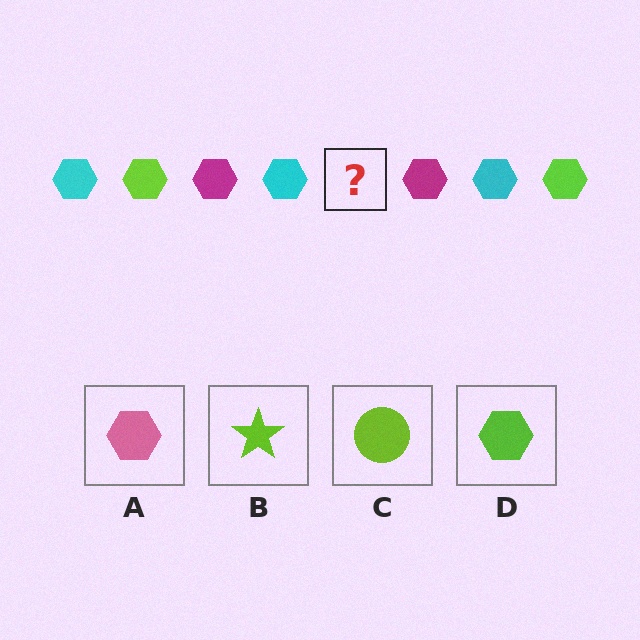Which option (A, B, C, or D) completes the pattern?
D.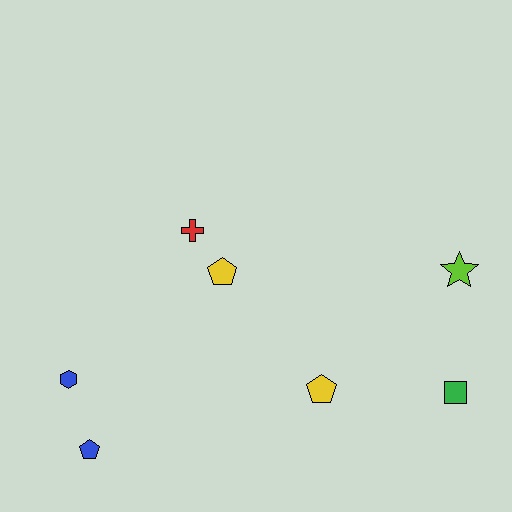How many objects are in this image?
There are 7 objects.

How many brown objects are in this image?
There are no brown objects.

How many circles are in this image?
There are no circles.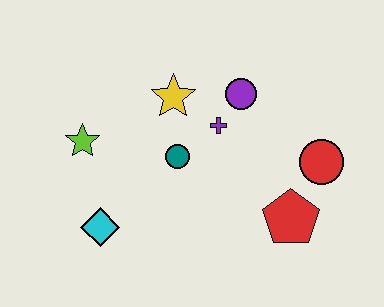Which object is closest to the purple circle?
The purple cross is closest to the purple circle.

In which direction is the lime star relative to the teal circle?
The lime star is to the left of the teal circle.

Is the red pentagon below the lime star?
Yes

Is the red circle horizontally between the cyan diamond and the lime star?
No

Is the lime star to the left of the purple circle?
Yes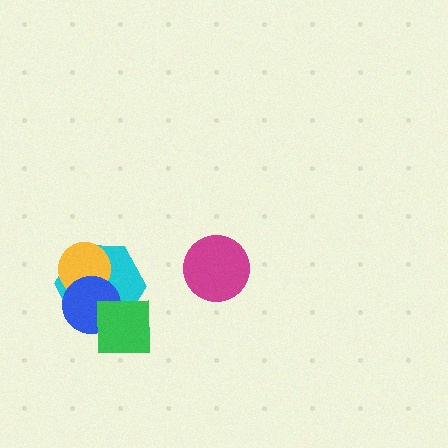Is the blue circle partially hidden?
Yes, it is partially covered by another shape.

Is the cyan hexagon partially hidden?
Yes, it is partially covered by another shape.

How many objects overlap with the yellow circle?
2 objects overlap with the yellow circle.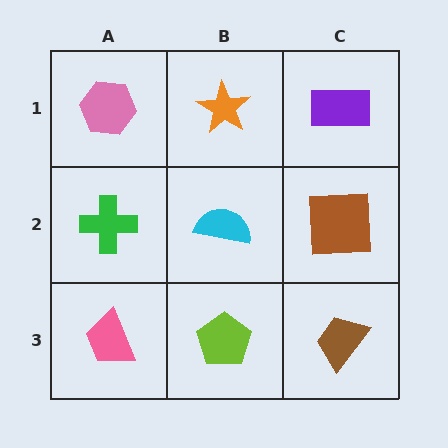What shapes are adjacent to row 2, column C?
A purple rectangle (row 1, column C), a brown trapezoid (row 3, column C), a cyan semicircle (row 2, column B).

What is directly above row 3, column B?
A cyan semicircle.